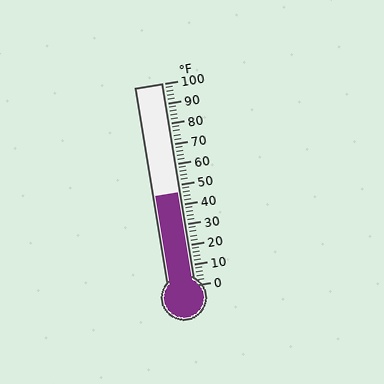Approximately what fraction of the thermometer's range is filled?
The thermometer is filled to approximately 45% of its range.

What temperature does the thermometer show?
The thermometer shows approximately 46°F.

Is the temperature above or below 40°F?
The temperature is above 40°F.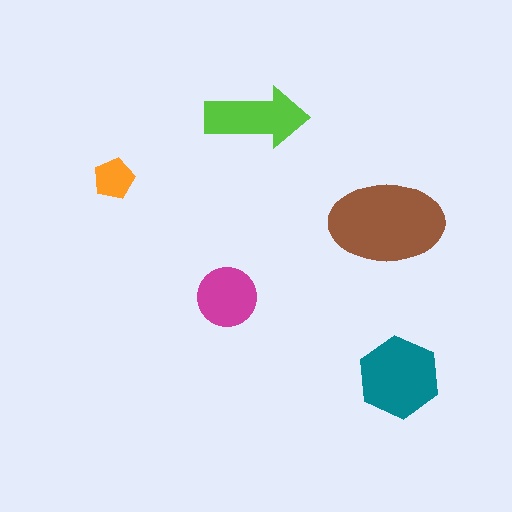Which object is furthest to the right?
The teal hexagon is rightmost.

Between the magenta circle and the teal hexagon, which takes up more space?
The teal hexagon.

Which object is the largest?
The brown ellipse.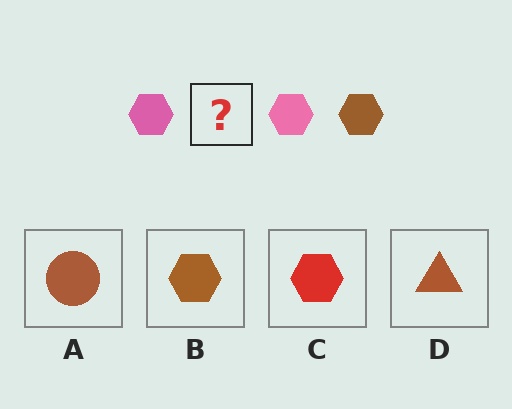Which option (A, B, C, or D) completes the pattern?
B.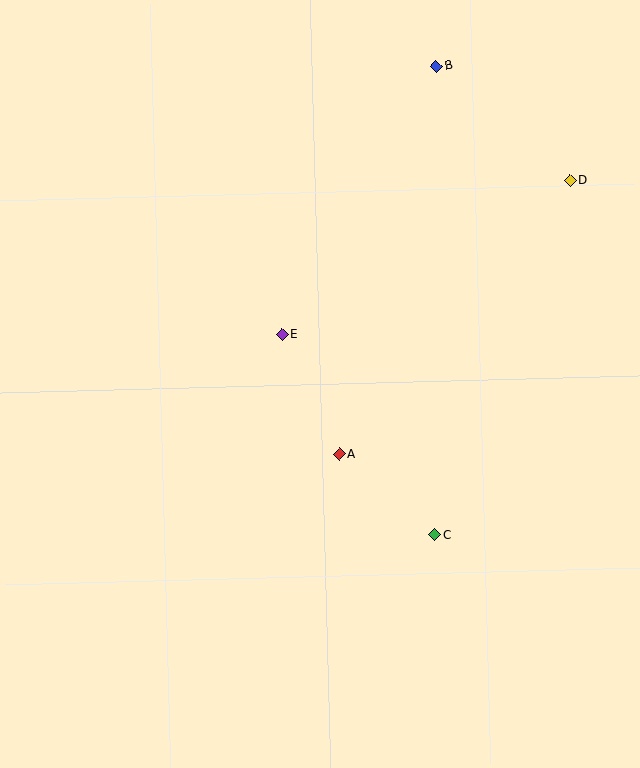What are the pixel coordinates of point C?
Point C is at (435, 535).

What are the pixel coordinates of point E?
Point E is at (282, 334).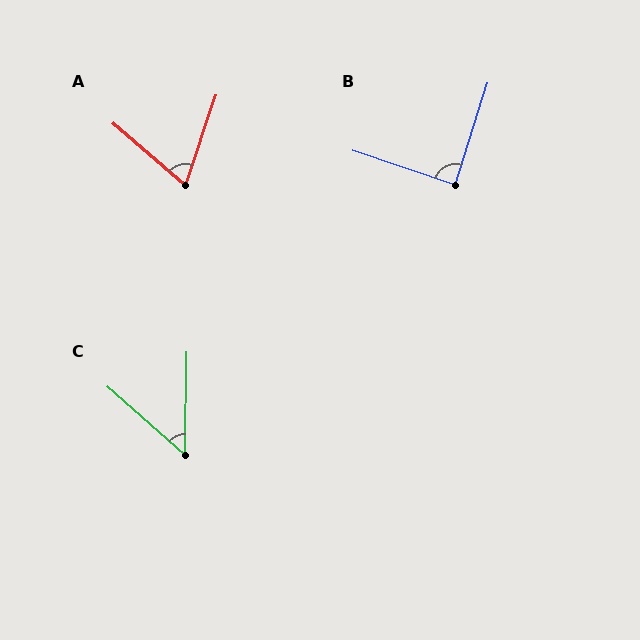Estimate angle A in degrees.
Approximately 68 degrees.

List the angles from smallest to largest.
C (50°), A (68°), B (89°).